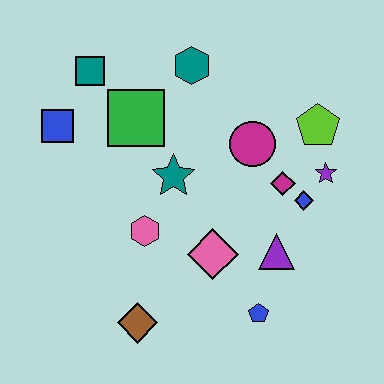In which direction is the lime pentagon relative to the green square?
The lime pentagon is to the right of the green square.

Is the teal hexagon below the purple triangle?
No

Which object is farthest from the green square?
The blue pentagon is farthest from the green square.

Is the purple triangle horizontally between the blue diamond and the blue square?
Yes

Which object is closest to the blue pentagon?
The purple triangle is closest to the blue pentagon.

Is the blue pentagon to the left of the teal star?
No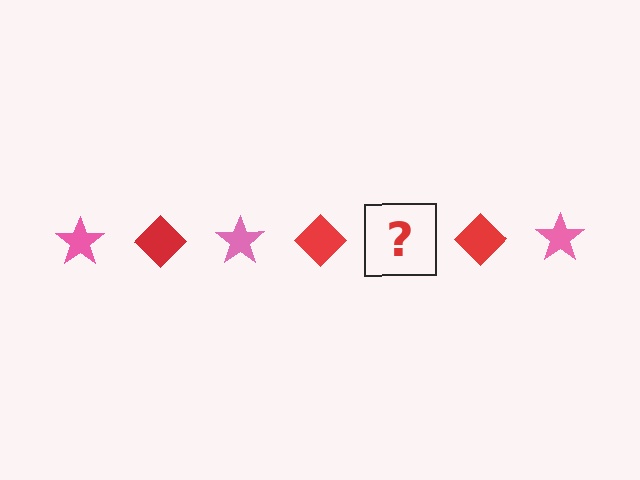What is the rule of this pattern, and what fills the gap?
The rule is that the pattern alternates between pink star and red diamond. The gap should be filled with a pink star.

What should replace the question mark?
The question mark should be replaced with a pink star.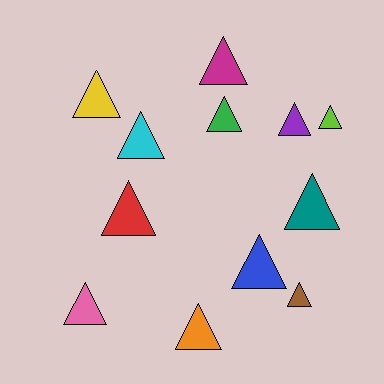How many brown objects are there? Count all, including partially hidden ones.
There is 1 brown object.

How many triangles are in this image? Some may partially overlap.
There are 12 triangles.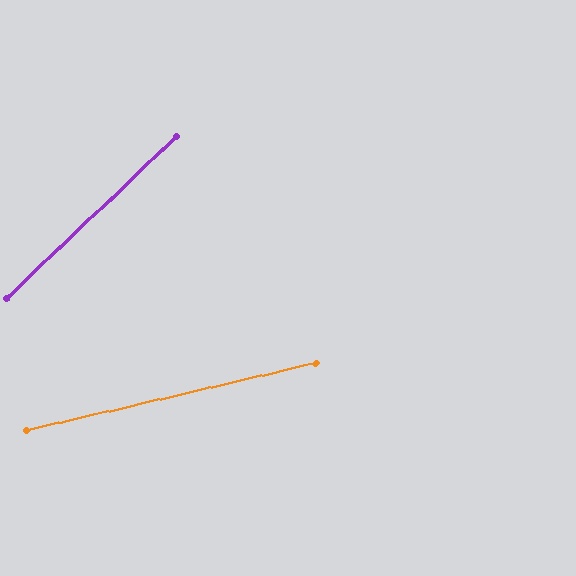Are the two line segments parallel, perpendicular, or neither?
Neither parallel nor perpendicular — they differ by about 31°.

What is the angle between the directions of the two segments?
Approximately 31 degrees.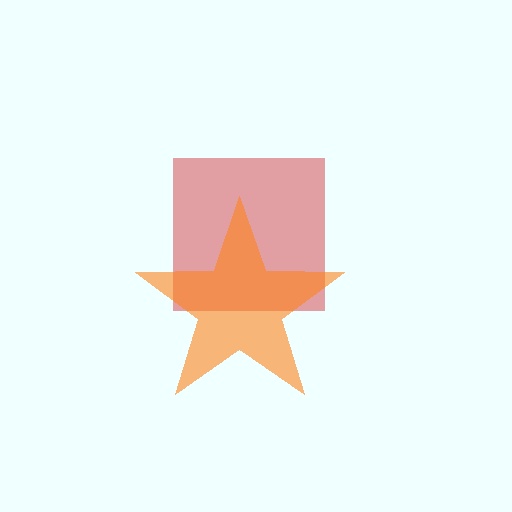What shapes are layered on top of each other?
The layered shapes are: a red square, an orange star.